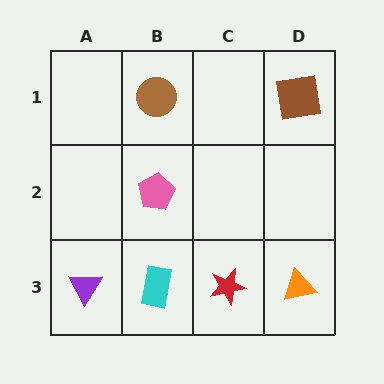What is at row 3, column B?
A cyan rectangle.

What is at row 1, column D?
A brown square.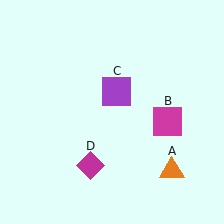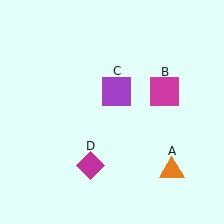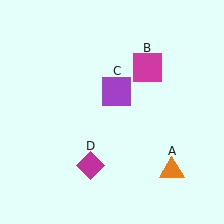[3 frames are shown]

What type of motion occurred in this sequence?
The magenta square (object B) rotated counterclockwise around the center of the scene.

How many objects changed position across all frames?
1 object changed position: magenta square (object B).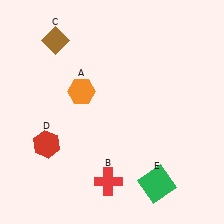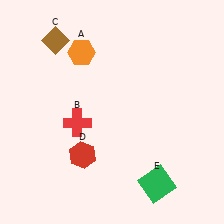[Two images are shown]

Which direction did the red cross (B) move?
The red cross (B) moved up.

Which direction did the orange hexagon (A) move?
The orange hexagon (A) moved up.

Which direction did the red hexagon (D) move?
The red hexagon (D) moved right.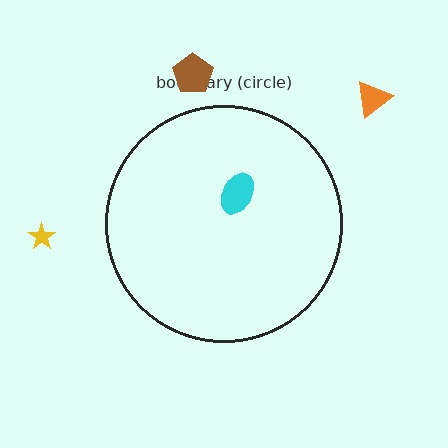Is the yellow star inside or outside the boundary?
Outside.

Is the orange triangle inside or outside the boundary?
Outside.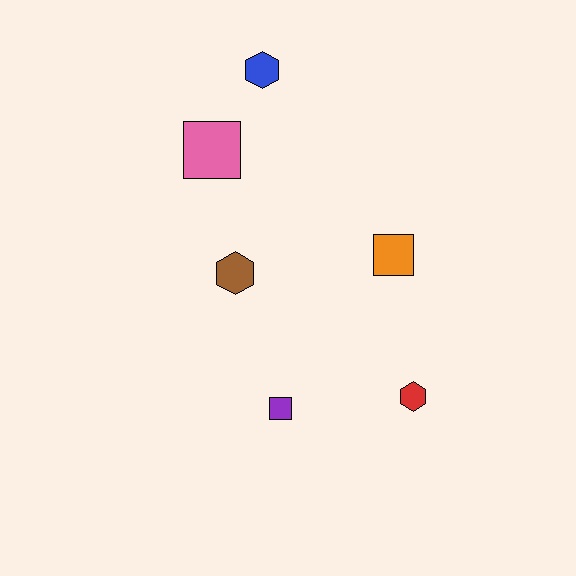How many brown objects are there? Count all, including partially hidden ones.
There is 1 brown object.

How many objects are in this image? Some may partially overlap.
There are 6 objects.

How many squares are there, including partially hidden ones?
There are 3 squares.